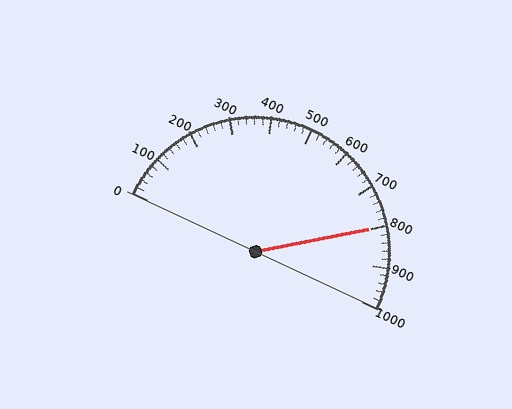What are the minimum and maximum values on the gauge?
The gauge ranges from 0 to 1000.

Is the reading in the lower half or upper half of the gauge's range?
The reading is in the upper half of the range (0 to 1000).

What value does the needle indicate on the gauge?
The needle indicates approximately 800.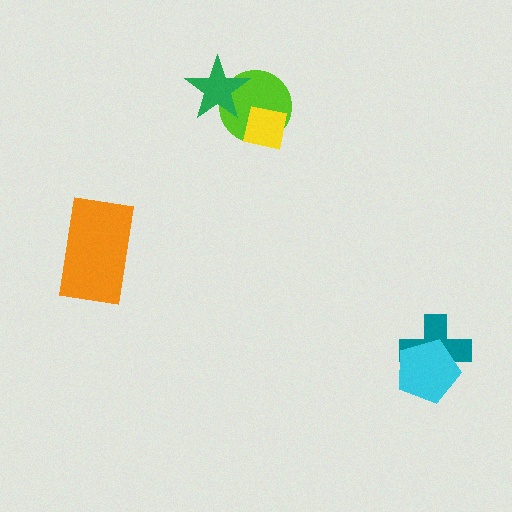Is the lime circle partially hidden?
Yes, it is partially covered by another shape.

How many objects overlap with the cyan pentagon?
1 object overlaps with the cyan pentagon.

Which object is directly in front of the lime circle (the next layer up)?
The yellow square is directly in front of the lime circle.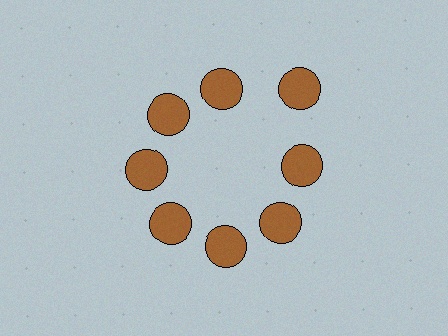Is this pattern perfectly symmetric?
No. The 8 brown circles are arranged in a ring, but one element near the 2 o'clock position is pushed outward from the center, breaking the 8-fold rotational symmetry.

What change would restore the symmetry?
The symmetry would be restored by moving it inward, back onto the ring so that all 8 circles sit at equal angles and equal distance from the center.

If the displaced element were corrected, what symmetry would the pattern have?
It would have 8-fold rotational symmetry — the pattern would map onto itself every 45 degrees.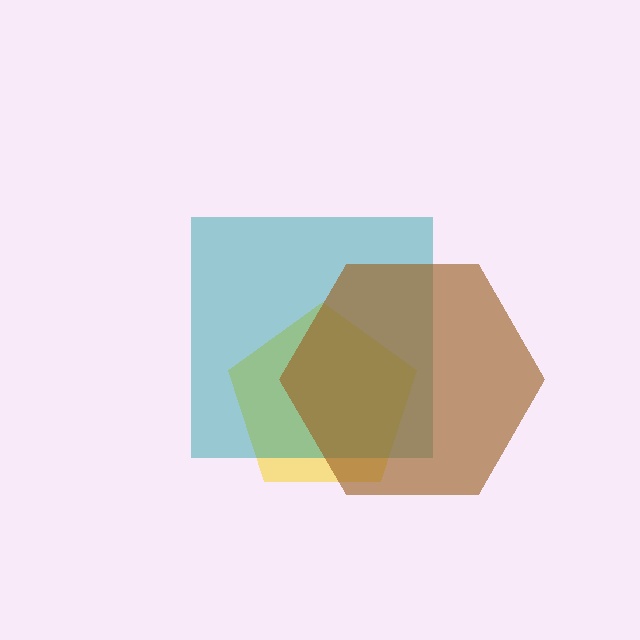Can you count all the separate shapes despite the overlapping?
Yes, there are 3 separate shapes.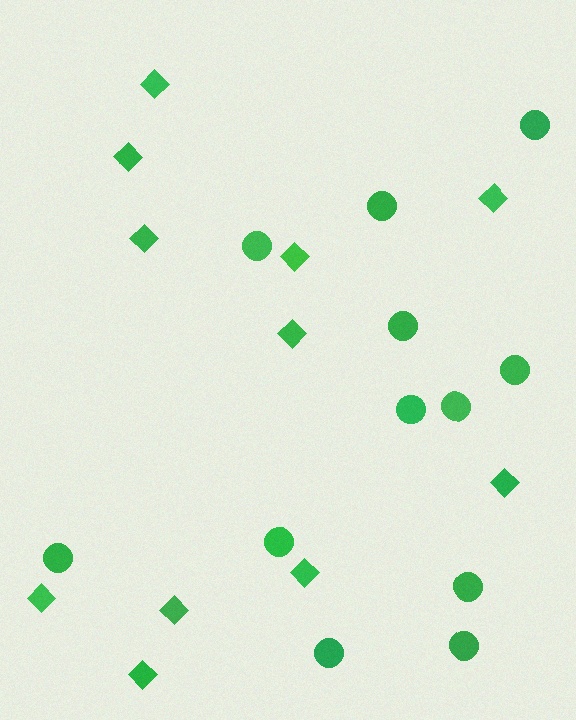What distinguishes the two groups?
There are 2 groups: one group of circles (12) and one group of diamonds (11).